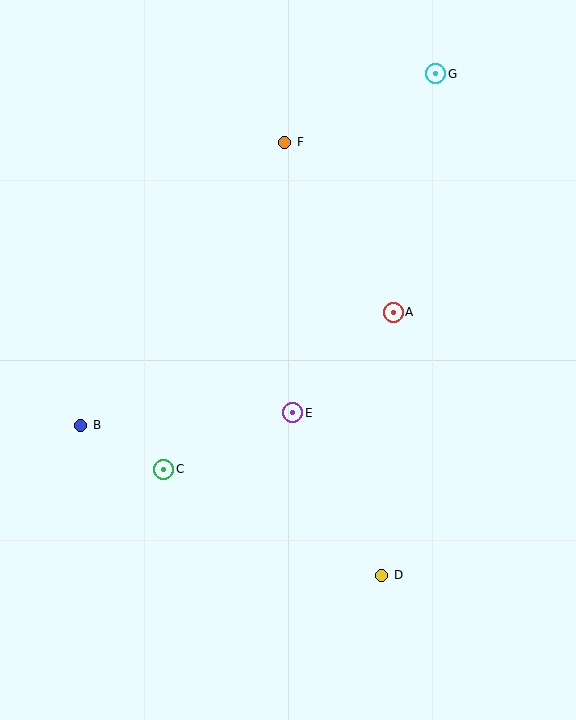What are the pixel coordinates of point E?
Point E is at (293, 413).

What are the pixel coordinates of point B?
Point B is at (81, 425).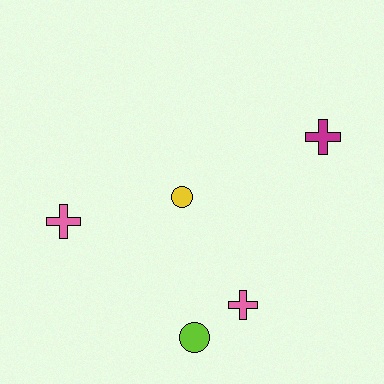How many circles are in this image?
There are 2 circles.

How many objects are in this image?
There are 5 objects.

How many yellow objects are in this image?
There is 1 yellow object.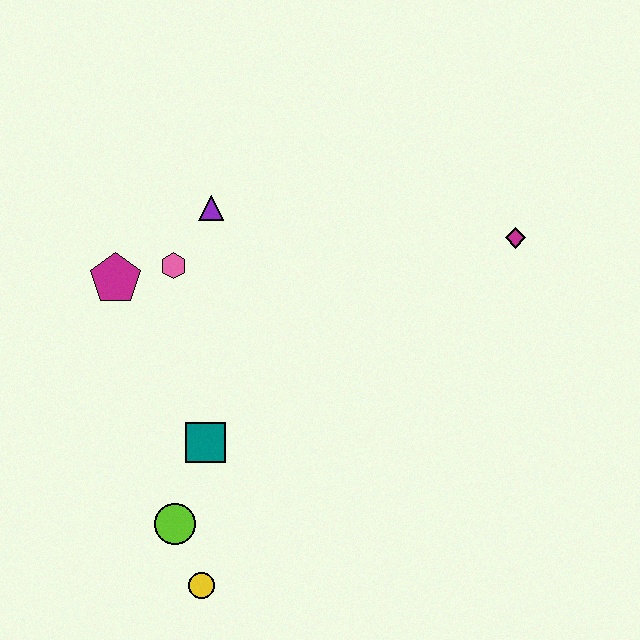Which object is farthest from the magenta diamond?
The yellow circle is farthest from the magenta diamond.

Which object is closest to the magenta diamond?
The purple triangle is closest to the magenta diamond.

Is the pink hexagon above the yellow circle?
Yes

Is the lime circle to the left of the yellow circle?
Yes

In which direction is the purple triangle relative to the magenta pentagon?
The purple triangle is to the right of the magenta pentagon.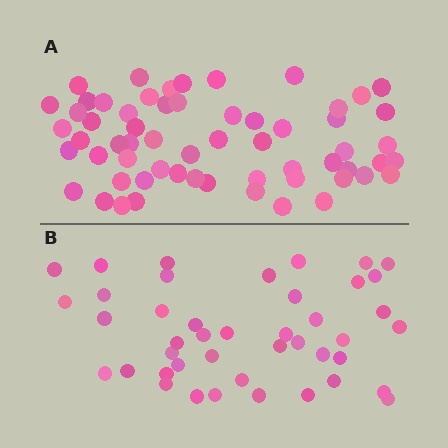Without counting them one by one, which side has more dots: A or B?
Region A (the top region) has more dots.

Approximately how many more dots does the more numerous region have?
Region A has approximately 15 more dots than region B.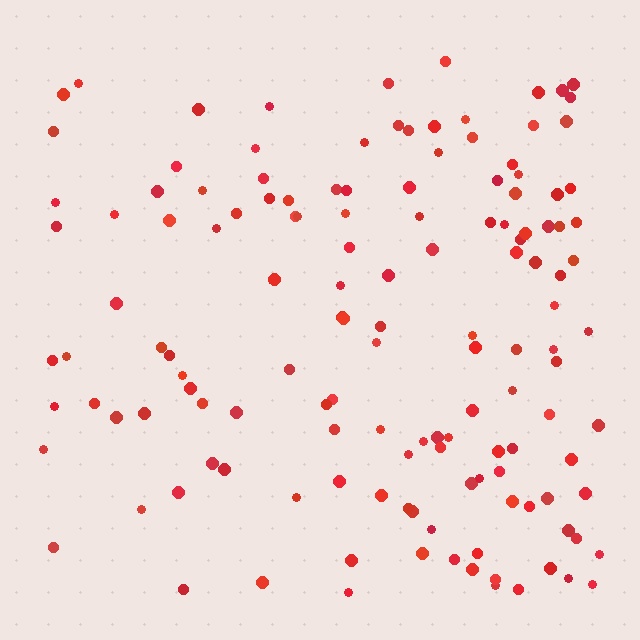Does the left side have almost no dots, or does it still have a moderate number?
Still a moderate number, just noticeably fewer than the right.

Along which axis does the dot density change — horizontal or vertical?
Horizontal.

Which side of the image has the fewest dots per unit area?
The left.